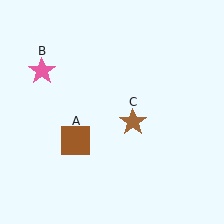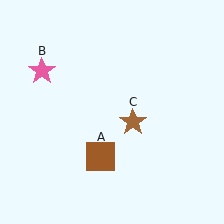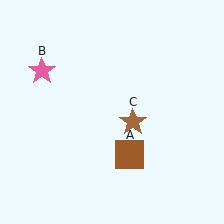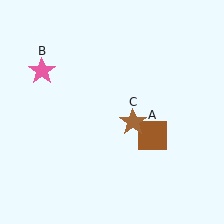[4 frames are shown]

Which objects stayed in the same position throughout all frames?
Pink star (object B) and brown star (object C) remained stationary.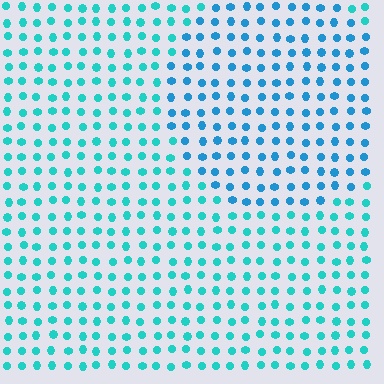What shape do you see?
I see a circle.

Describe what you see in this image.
The image is filled with small cyan elements in a uniform arrangement. A circle-shaped region is visible where the elements are tinted to a slightly different hue, forming a subtle color boundary.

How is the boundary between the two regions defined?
The boundary is defined purely by a slight shift in hue (about 25 degrees). Spacing, size, and orientation are identical on both sides.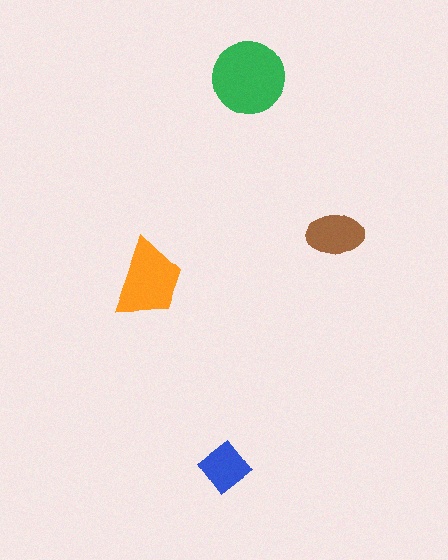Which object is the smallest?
The blue diamond.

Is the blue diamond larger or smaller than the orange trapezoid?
Smaller.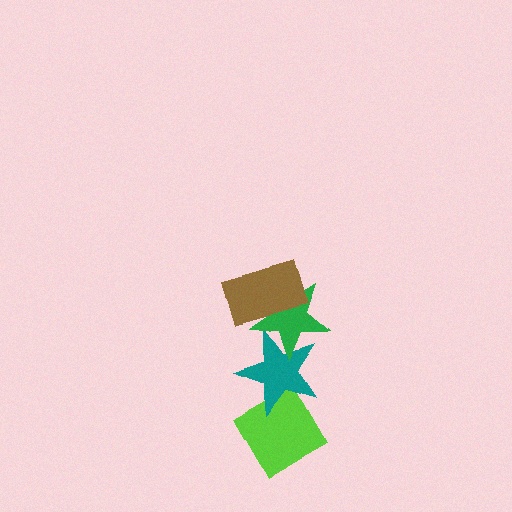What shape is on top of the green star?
The brown rectangle is on top of the green star.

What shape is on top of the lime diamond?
The teal star is on top of the lime diamond.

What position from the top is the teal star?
The teal star is 3rd from the top.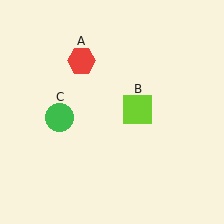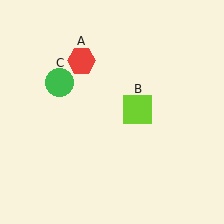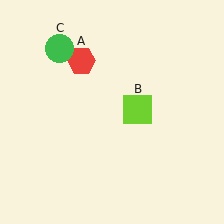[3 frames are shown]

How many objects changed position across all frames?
1 object changed position: green circle (object C).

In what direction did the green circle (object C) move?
The green circle (object C) moved up.